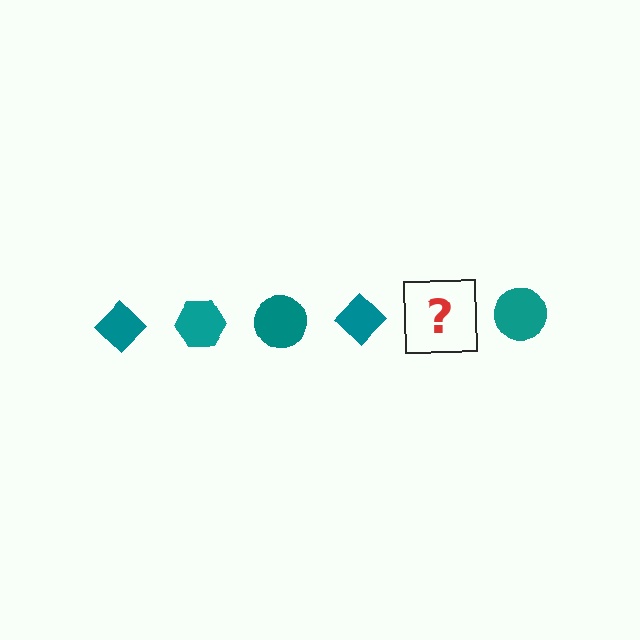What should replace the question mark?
The question mark should be replaced with a teal hexagon.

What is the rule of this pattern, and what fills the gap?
The rule is that the pattern cycles through diamond, hexagon, circle shapes in teal. The gap should be filled with a teal hexagon.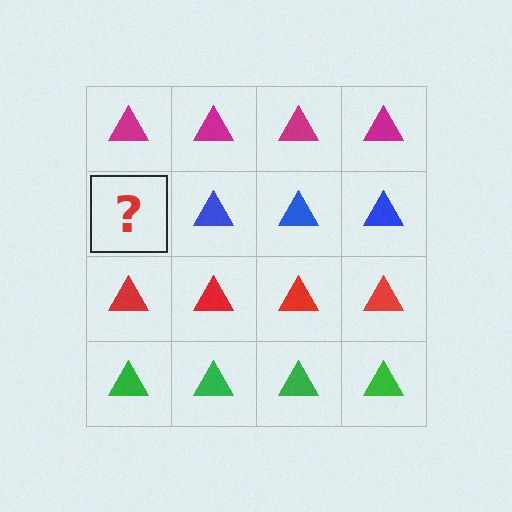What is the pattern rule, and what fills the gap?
The rule is that each row has a consistent color. The gap should be filled with a blue triangle.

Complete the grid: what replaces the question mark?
The question mark should be replaced with a blue triangle.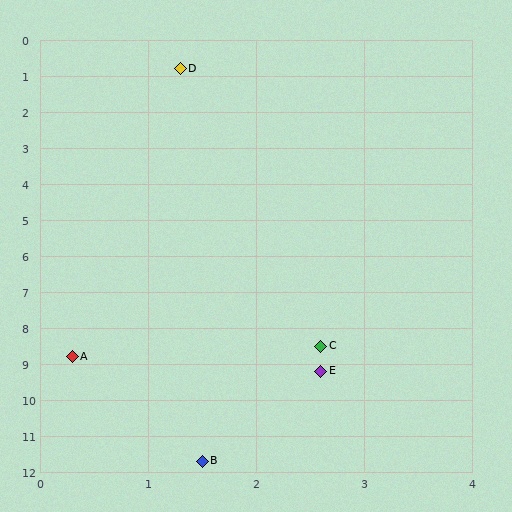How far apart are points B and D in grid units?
Points B and D are about 10.9 grid units apart.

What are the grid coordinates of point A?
Point A is at approximately (0.3, 8.8).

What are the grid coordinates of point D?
Point D is at approximately (1.3, 0.8).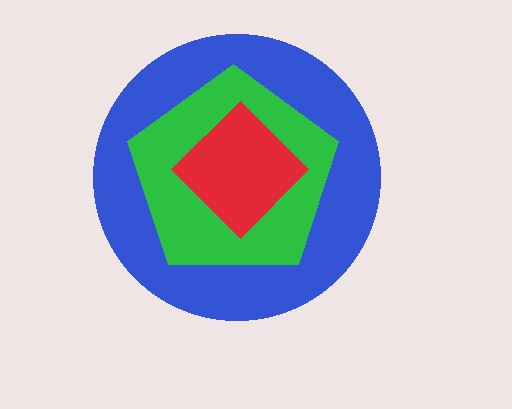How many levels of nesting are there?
3.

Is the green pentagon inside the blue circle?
Yes.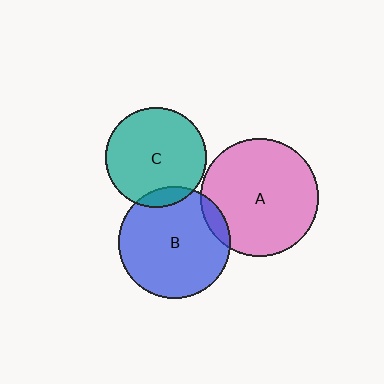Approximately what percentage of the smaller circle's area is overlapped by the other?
Approximately 10%.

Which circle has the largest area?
Circle A (pink).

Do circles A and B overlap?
Yes.